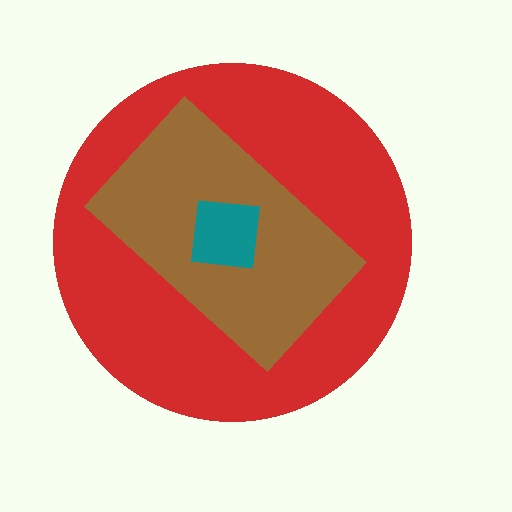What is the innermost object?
The teal square.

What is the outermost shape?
The red circle.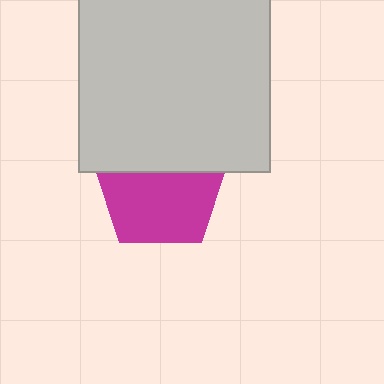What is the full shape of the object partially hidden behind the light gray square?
The partially hidden object is a magenta pentagon.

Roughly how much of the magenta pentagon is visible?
About half of it is visible (roughly 62%).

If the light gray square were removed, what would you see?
You would see the complete magenta pentagon.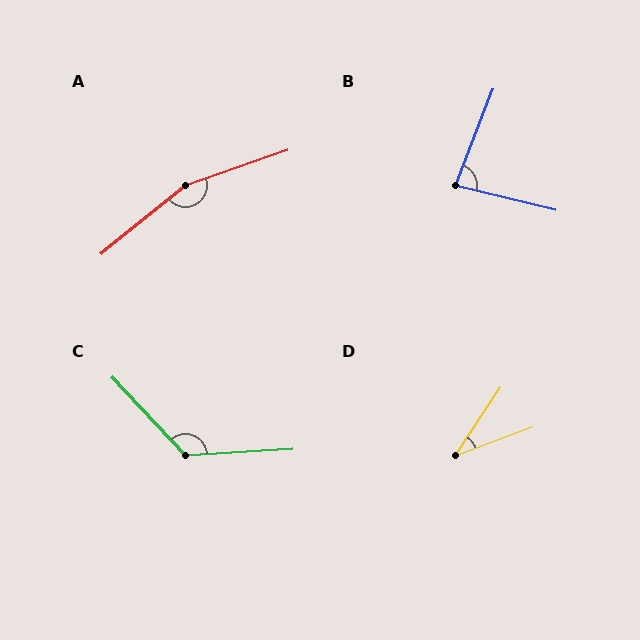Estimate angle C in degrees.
Approximately 130 degrees.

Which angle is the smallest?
D, at approximately 36 degrees.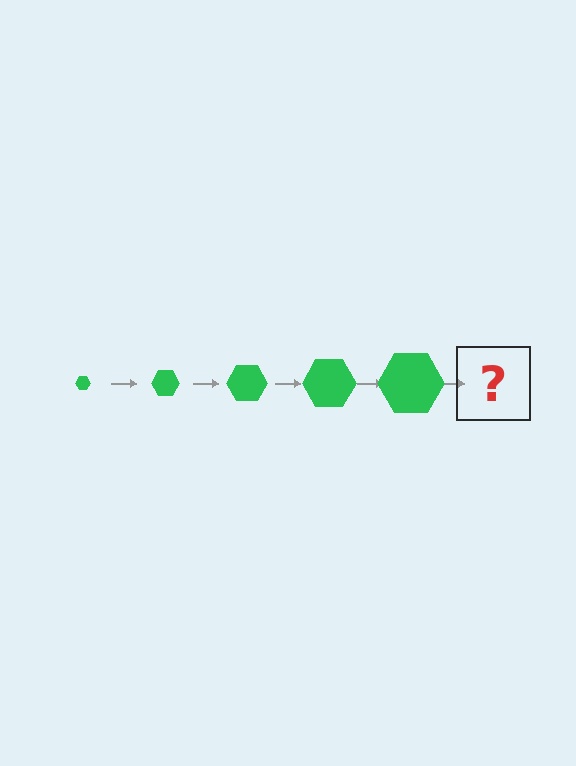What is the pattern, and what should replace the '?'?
The pattern is that the hexagon gets progressively larger each step. The '?' should be a green hexagon, larger than the previous one.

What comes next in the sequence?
The next element should be a green hexagon, larger than the previous one.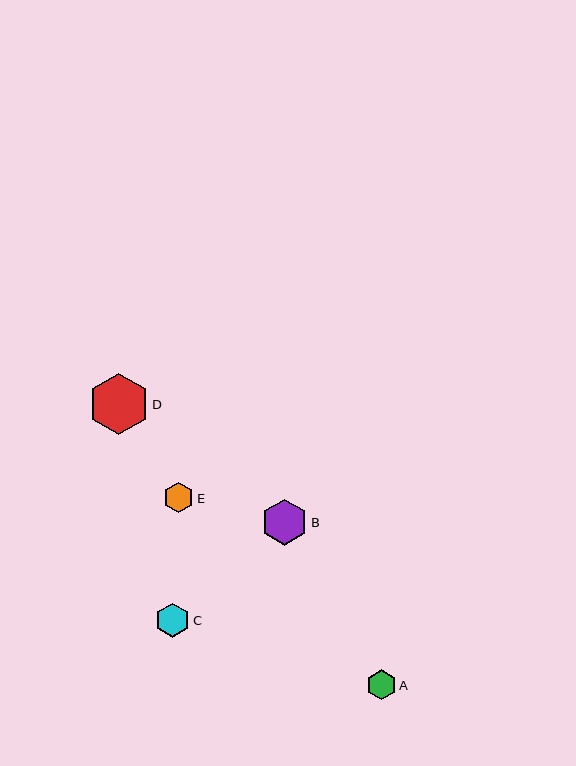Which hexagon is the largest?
Hexagon D is the largest with a size of approximately 61 pixels.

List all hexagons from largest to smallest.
From largest to smallest: D, B, C, E, A.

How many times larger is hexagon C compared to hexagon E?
Hexagon C is approximately 1.1 times the size of hexagon E.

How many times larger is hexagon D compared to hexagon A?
Hexagon D is approximately 2.0 times the size of hexagon A.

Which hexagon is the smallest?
Hexagon A is the smallest with a size of approximately 30 pixels.